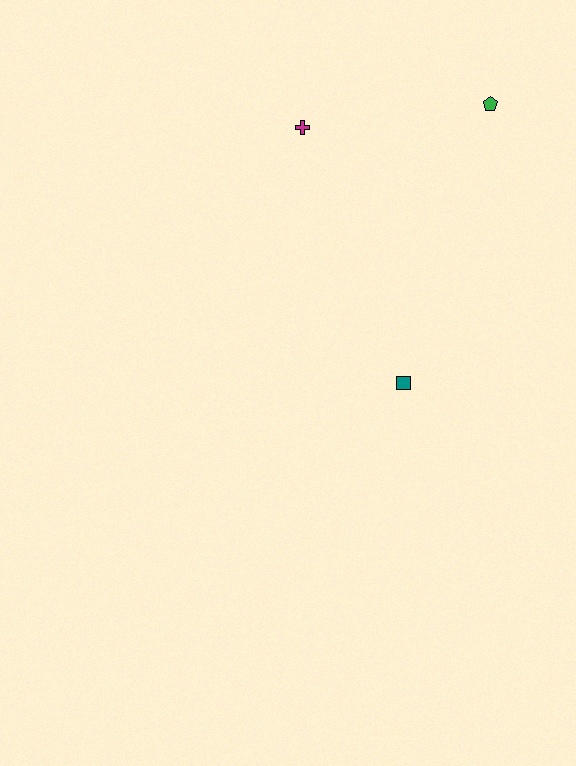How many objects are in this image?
There are 3 objects.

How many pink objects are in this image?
There are no pink objects.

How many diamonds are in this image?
There are no diamonds.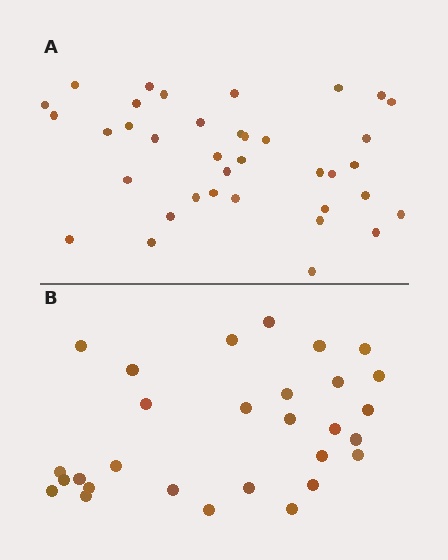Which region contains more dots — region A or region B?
Region A (the top region) has more dots.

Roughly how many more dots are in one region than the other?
Region A has roughly 8 or so more dots than region B.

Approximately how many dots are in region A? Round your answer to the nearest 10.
About 40 dots. (The exact count is 37, which rounds to 40.)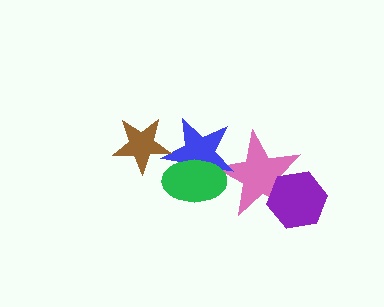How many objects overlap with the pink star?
3 objects overlap with the pink star.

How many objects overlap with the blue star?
3 objects overlap with the blue star.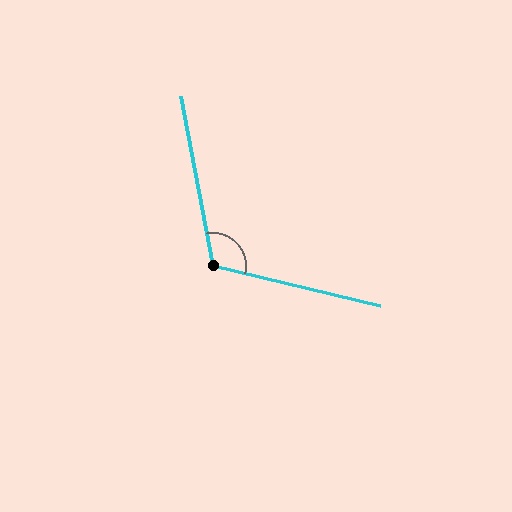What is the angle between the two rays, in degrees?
Approximately 114 degrees.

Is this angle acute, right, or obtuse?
It is obtuse.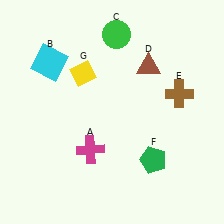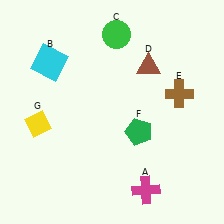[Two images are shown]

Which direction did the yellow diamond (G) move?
The yellow diamond (G) moved down.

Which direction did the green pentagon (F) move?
The green pentagon (F) moved up.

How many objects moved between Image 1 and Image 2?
3 objects moved between the two images.